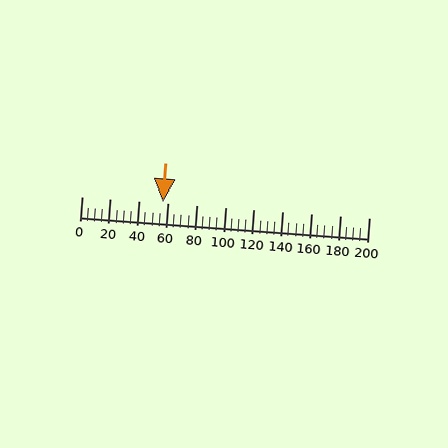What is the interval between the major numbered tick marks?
The major tick marks are spaced 20 units apart.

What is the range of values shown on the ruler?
The ruler shows values from 0 to 200.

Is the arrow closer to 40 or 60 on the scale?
The arrow is closer to 60.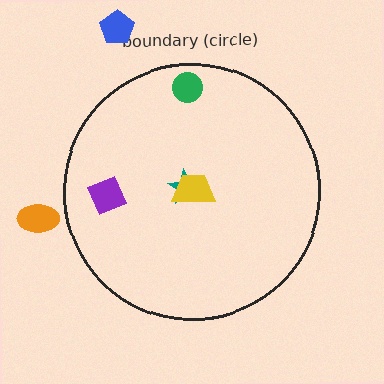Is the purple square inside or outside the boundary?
Inside.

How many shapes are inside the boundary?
4 inside, 2 outside.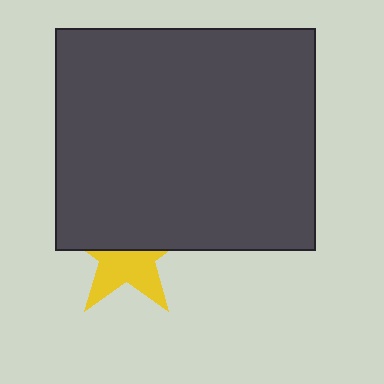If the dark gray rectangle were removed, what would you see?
You would see the complete yellow star.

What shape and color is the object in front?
The object in front is a dark gray rectangle.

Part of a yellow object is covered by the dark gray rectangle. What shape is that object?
It is a star.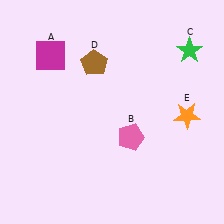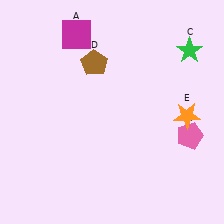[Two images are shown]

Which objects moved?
The objects that moved are: the magenta square (A), the pink pentagon (B).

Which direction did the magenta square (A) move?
The magenta square (A) moved right.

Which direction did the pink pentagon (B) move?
The pink pentagon (B) moved right.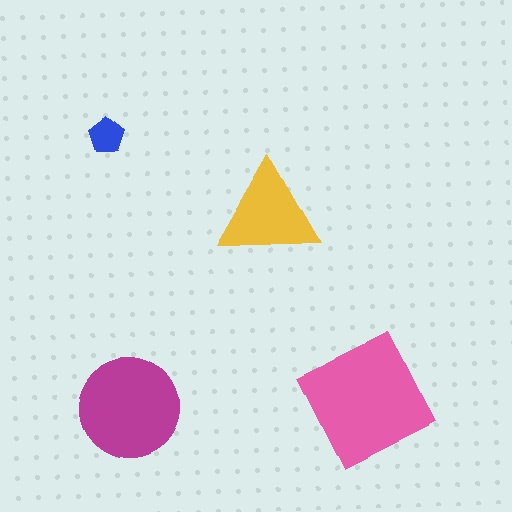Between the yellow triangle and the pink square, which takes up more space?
The pink square.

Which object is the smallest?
The blue pentagon.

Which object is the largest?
The pink square.